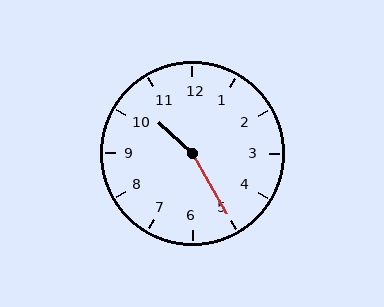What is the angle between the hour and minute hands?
Approximately 162 degrees.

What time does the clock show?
10:25.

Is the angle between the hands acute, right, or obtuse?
It is obtuse.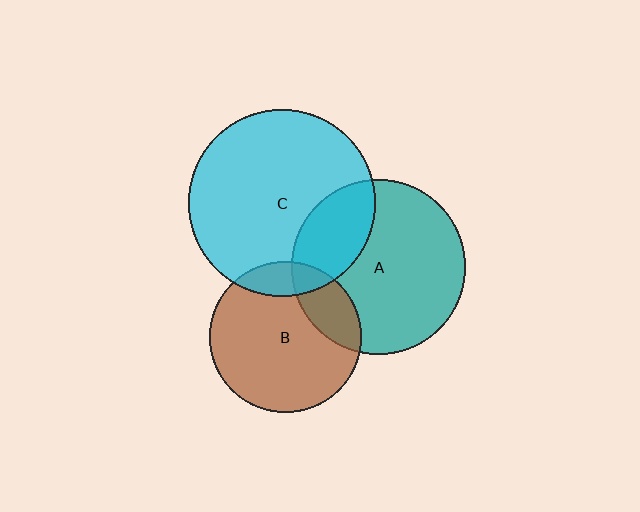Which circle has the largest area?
Circle C (cyan).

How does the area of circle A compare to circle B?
Approximately 1.3 times.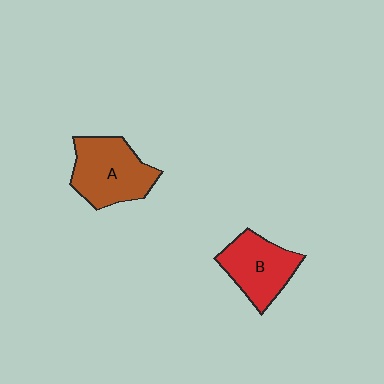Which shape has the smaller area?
Shape B (red).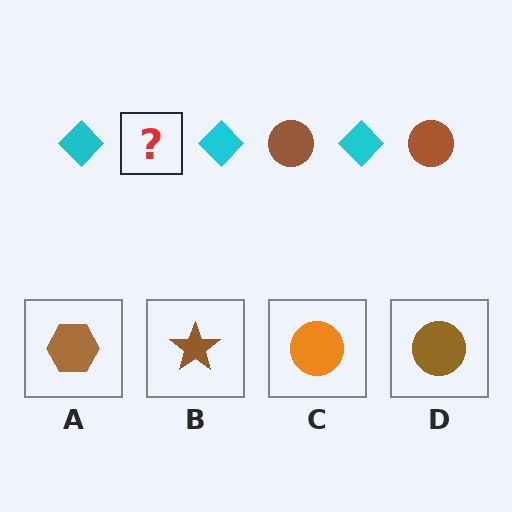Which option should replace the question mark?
Option D.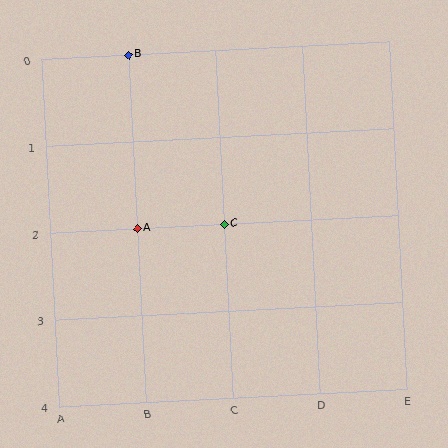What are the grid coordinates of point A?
Point A is at grid coordinates (B, 2).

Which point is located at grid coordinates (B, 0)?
Point B is at (B, 0).